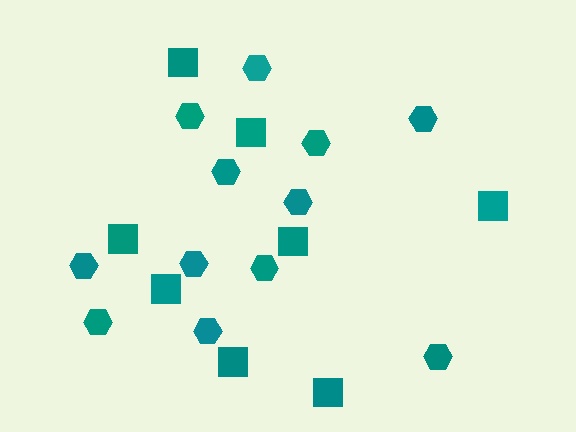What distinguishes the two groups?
There are 2 groups: one group of squares (8) and one group of hexagons (12).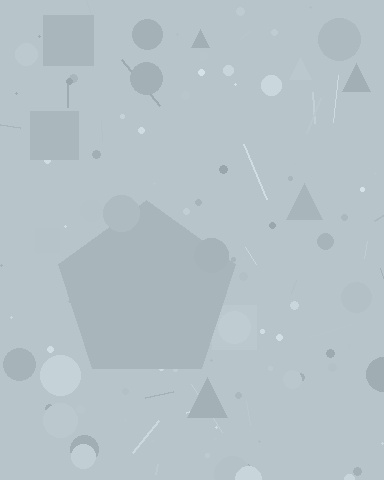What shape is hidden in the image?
A pentagon is hidden in the image.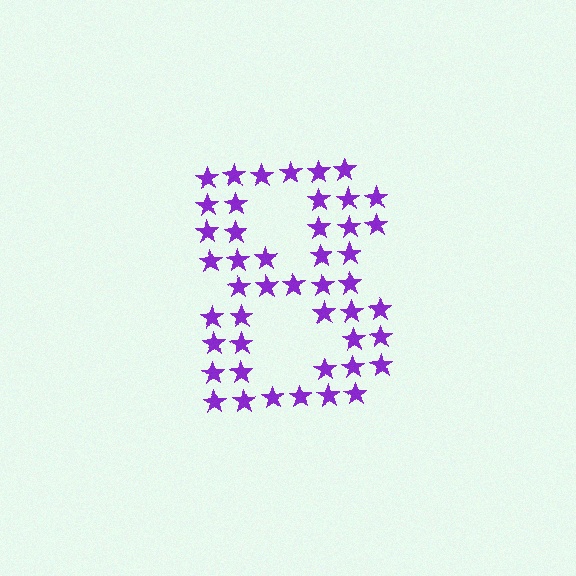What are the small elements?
The small elements are stars.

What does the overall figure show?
The overall figure shows the digit 8.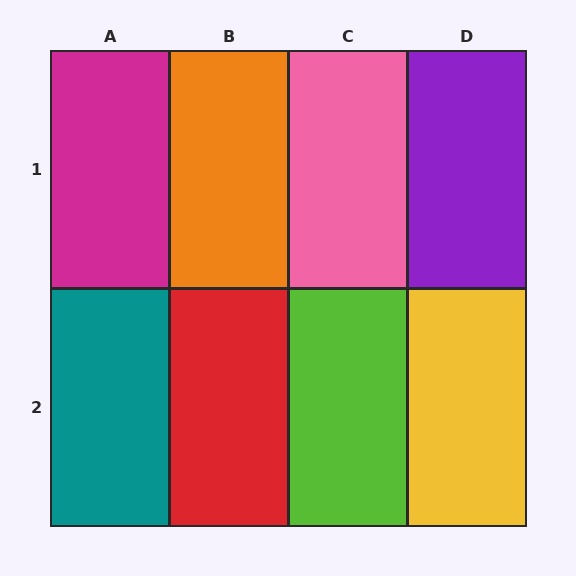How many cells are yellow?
1 cell is yellow.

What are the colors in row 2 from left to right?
Teal, red, lime, yellow.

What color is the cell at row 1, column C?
Pink.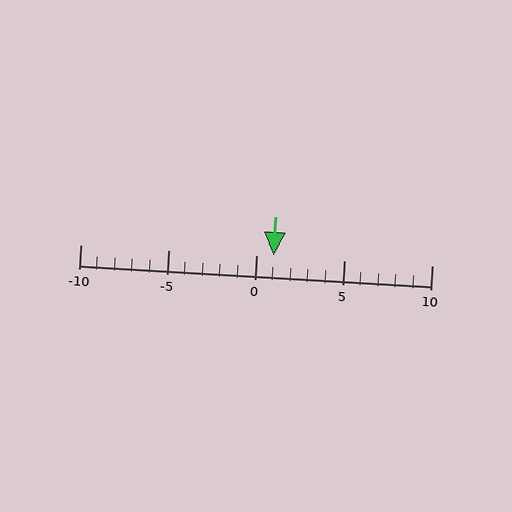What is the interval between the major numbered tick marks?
The major tick marks are spaced 5 units apart.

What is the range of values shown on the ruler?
The ruler shows values from -10 to 10.